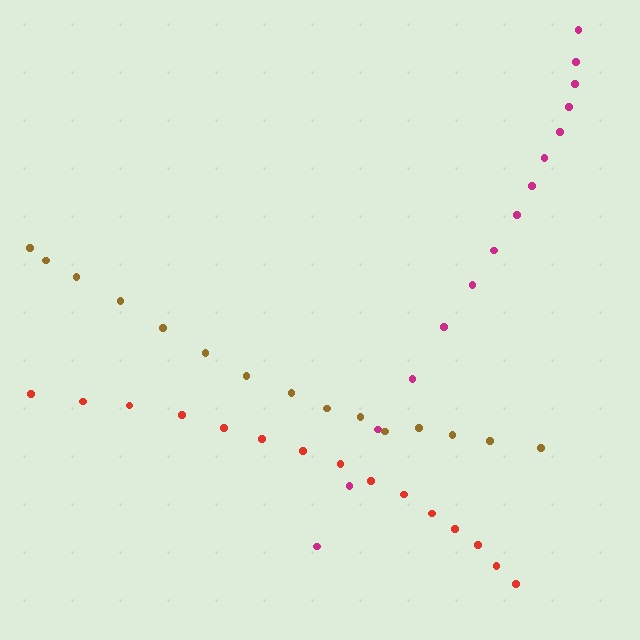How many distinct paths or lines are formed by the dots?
There are 3 distinct paths.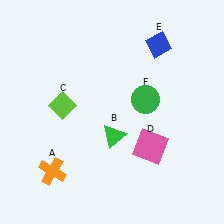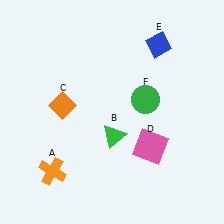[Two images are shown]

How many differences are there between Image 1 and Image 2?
There is 1 difference between the two images.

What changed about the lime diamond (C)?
In Image 1, C is lime. In Image 2, it changed to orange.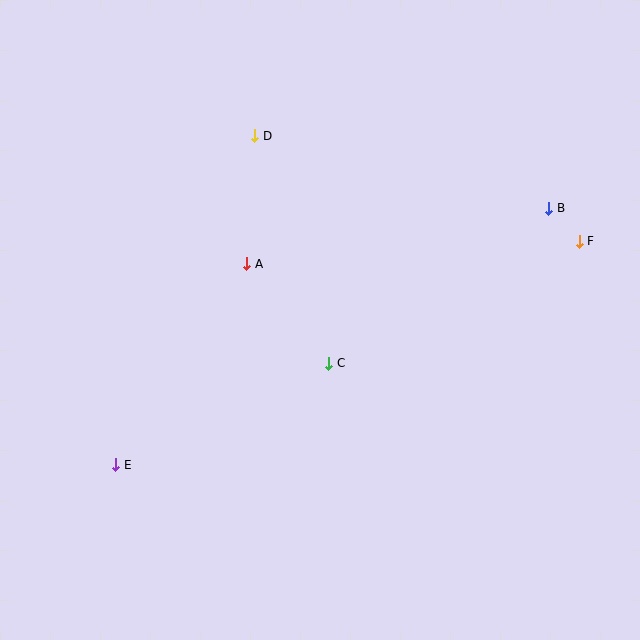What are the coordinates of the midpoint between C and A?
The midpoint between C and A is at (288, 314).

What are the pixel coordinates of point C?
Point C is at (329, 363).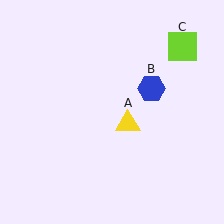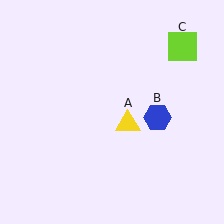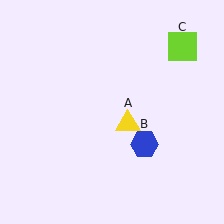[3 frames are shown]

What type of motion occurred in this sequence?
The blue hexagon (object B) rotated clockwise around the center of the scene.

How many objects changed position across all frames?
1 object changed position: blue hexagon (object B).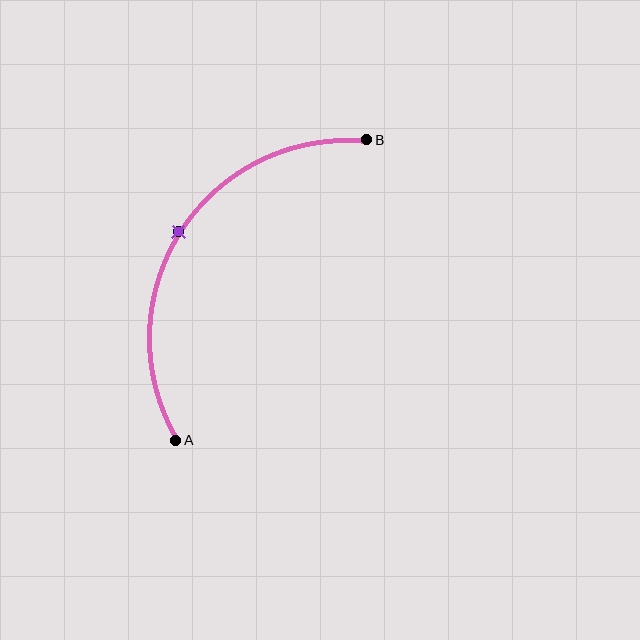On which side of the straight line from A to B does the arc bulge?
The arc bulges to the left of the straight line connecting A and B.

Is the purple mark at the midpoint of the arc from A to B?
Yes. The purple mark lies on the arc at equal arc-length from both A and B — it is the arc midpoint.